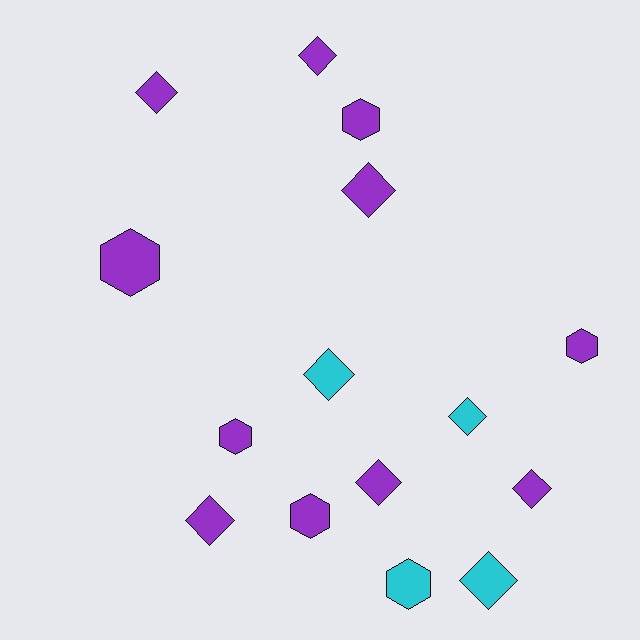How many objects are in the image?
There are 15 objects.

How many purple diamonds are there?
There are 6 purple diamonds.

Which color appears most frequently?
Purple, with 11 objects.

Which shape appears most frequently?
Diamond, with 9 objects.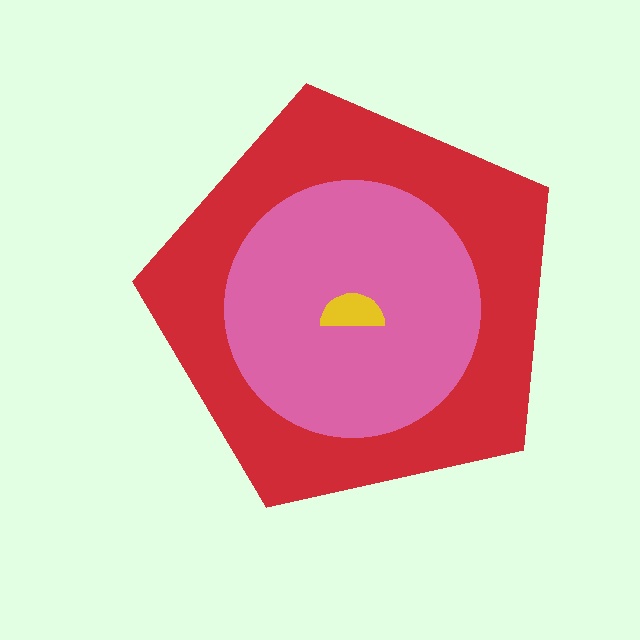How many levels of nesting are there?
3.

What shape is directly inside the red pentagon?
The pink circle.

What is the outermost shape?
The red pentagon.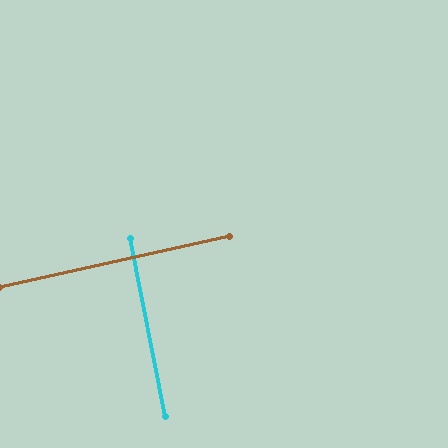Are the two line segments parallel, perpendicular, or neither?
Perpendicular — they meet at approximately 89°.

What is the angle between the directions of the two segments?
Approximately 89 degrees.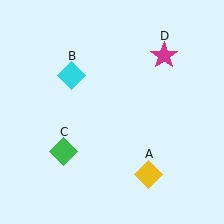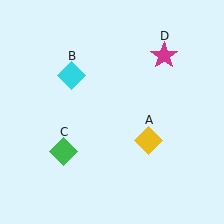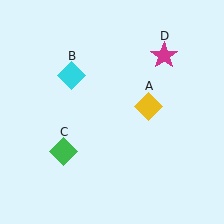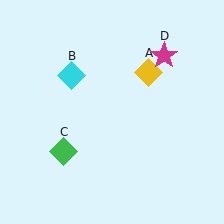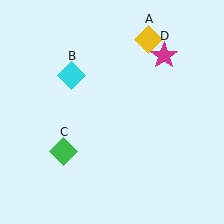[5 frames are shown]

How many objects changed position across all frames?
1 object changed position: yellow diamond (object A).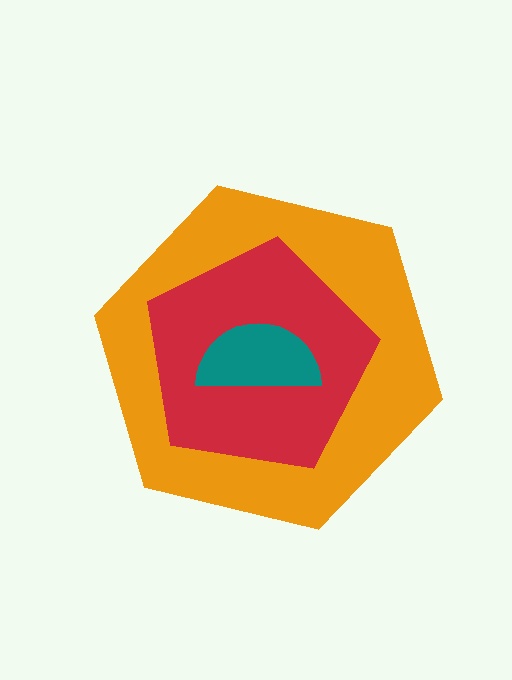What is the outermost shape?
The orange hexagon.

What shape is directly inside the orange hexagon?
The red pentagon.